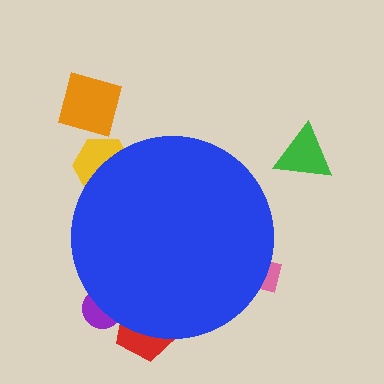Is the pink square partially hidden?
Yes, the pink square is partially hidden behind the blue circle.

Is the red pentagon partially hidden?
Yes, the red pentagon is partially hidden behind the blue circle.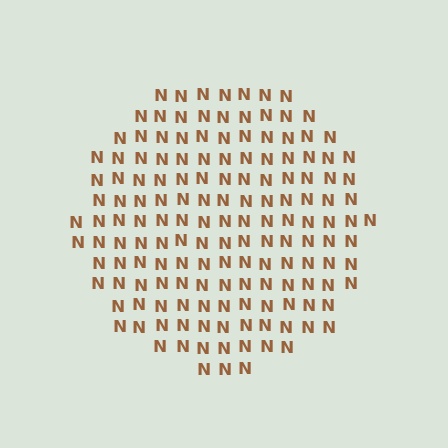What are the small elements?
The small elements are letter N's.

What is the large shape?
The large shape is a circle.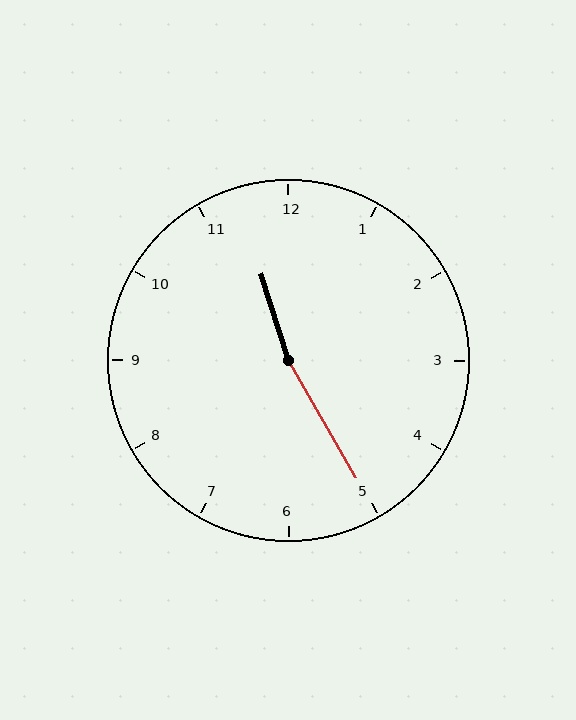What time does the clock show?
11:25.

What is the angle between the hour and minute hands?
Approximately 168 degrees.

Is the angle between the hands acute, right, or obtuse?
It is obtuse.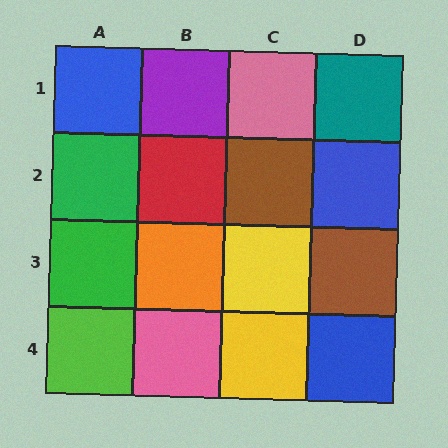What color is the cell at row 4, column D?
Blue.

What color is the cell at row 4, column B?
Pink.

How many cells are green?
2 cells are green.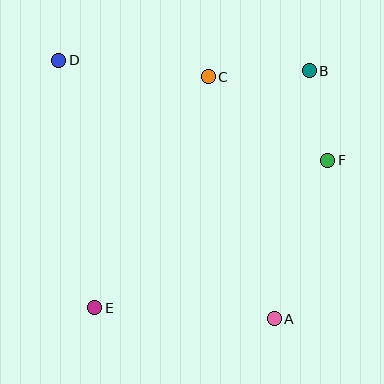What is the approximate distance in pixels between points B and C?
The distance between B and C is approximately 101 pixels.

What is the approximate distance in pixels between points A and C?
The distance between A and C is approximately 251 pixels.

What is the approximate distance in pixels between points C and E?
The distance between C and E is approximately 257 pixels.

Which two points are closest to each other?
Points B and F are closest to each other.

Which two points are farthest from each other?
Points A and D are farthest from each other.